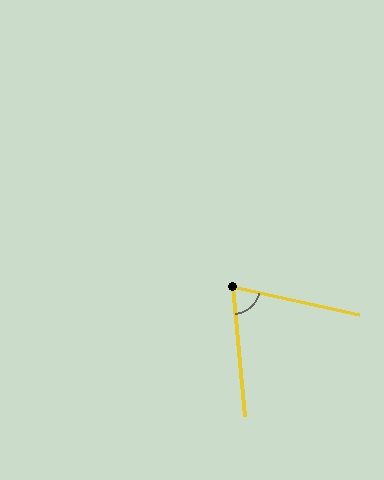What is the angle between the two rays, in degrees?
Approximately 72 degrees.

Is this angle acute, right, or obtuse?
It is acute.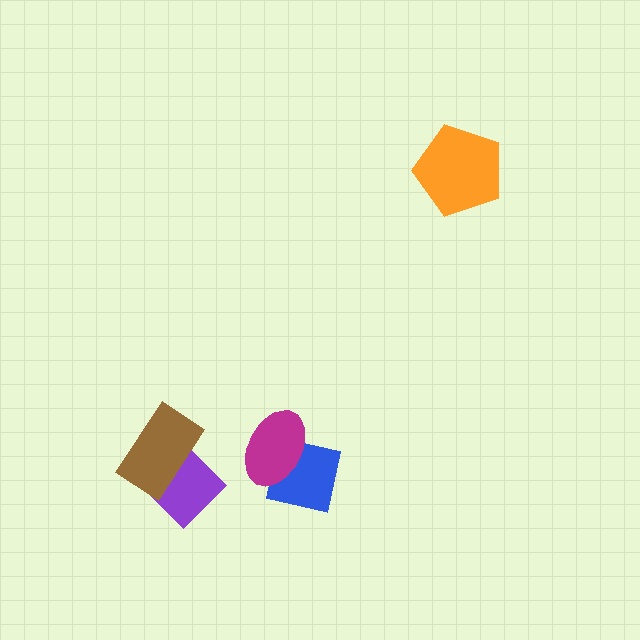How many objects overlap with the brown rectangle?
1 object overlaps with the brown rectangle.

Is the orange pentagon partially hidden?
No, no other shape covers it.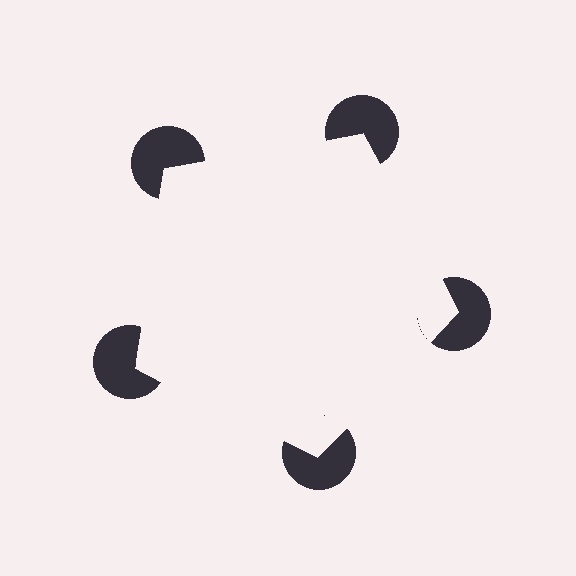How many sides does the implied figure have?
5 sides.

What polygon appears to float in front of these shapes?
An illusory pentagon — its edges are inferred from the aligned wedge cuts in the pac-man discs, not physically drawn.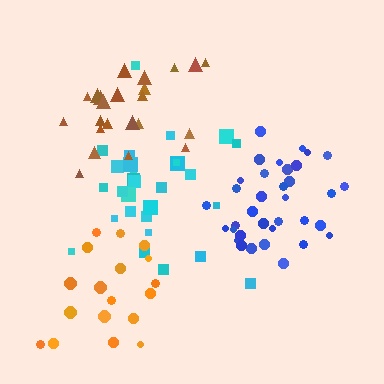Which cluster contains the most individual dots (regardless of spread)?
Blue (35).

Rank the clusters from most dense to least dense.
blue, brown, orange, cyan.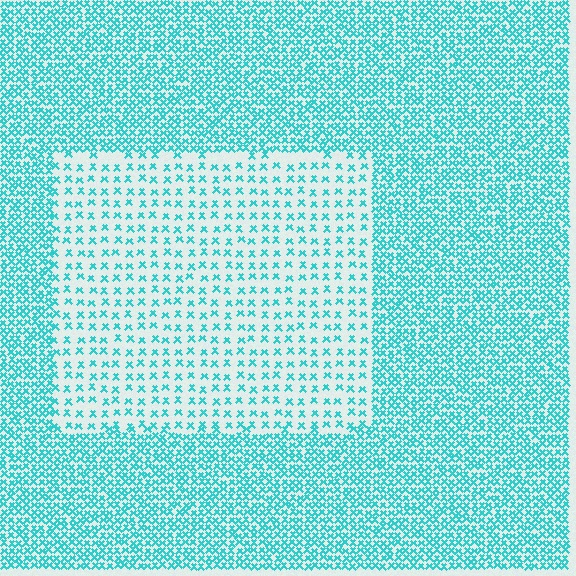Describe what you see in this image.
The image contains small cyan elements arranged at two different densities. A rectangle-shaped region is visible where the elements are less densely packed than the surrounding area.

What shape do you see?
I see a rectangle.